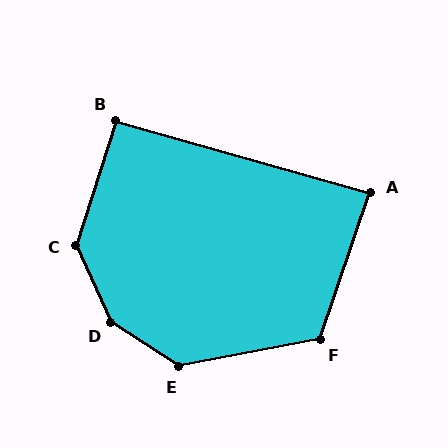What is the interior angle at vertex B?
Approximately 92 degrees (approximately right).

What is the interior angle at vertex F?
Approximately 120 degrees (obtuse).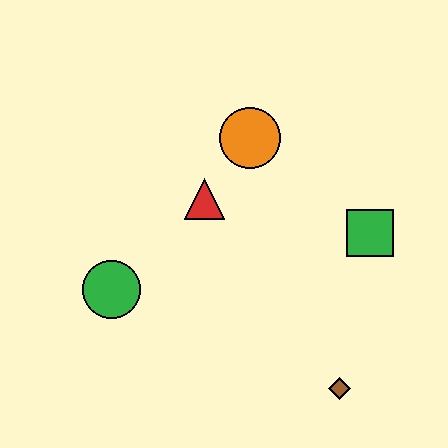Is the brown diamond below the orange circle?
Yes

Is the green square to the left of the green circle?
No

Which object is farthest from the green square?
The green circle is farthest from the green square.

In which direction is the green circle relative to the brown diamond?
The green circle is to the left of the brown diamond.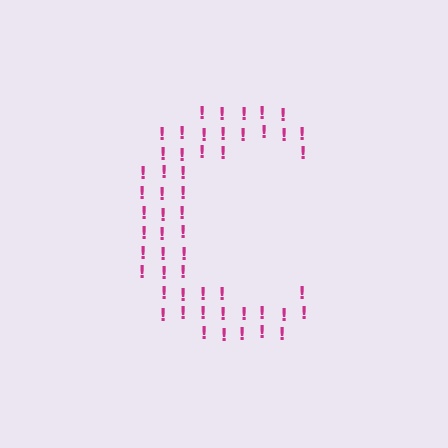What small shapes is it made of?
It is made of small exclamation marks.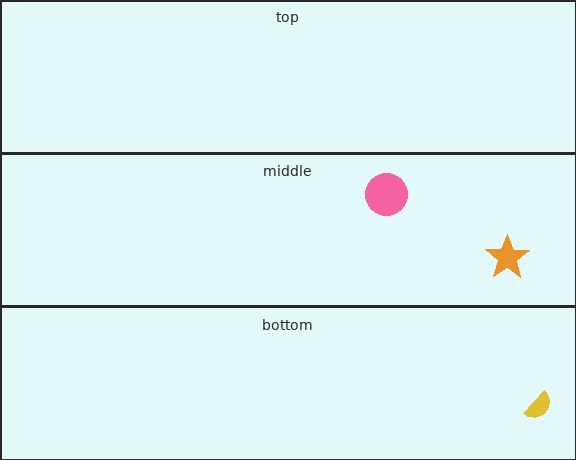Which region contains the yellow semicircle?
The bottom region.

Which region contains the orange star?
The middle region.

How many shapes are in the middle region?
2.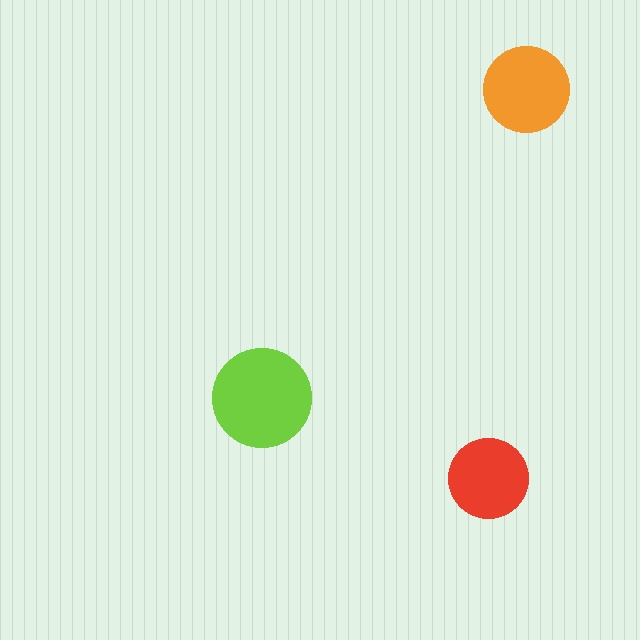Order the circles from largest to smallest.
the lime one, the orange one, the red one.